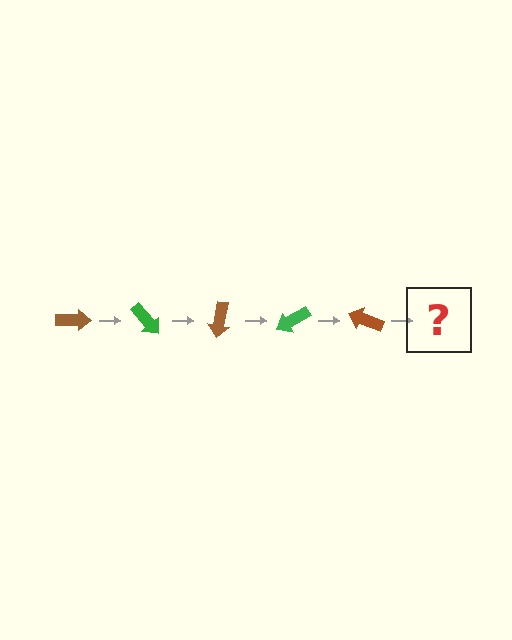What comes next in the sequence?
The next element should be a green arrow, rotated 250 degrees from the start.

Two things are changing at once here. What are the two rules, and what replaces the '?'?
The two rules are that it rotates 50 degrees each step and the color cycles through brown and green. The '?' should be a green arrow, rotated 250 degrees from the start.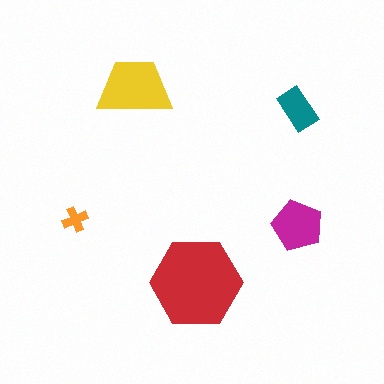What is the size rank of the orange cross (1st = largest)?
5th.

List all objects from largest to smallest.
The red hexagon, the yellow trapezoid, the magenta pentagon, the teal rectangle, the orange cross.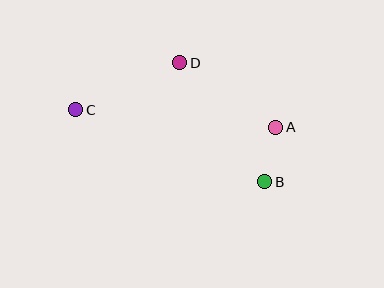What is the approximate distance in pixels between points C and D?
The distance between C and D is approximately 114 pixels.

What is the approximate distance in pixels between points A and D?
The distance between A and D is approximately 116 pixels.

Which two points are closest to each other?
Points A and B are closest to each other.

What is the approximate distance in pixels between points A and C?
The distance between A and C is approximately 201 pixels.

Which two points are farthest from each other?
Points B and C are farthest from each other.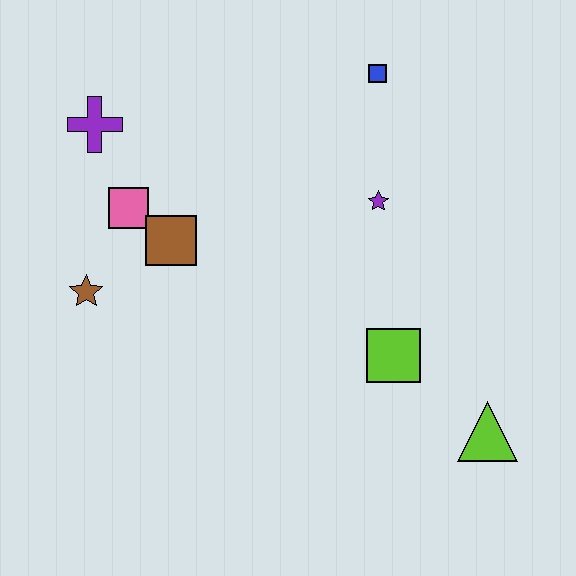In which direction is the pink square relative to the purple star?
The pink square is to the left of the purple star.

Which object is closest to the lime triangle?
The lime square is closest to the lime triangle.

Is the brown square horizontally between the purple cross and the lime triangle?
Yes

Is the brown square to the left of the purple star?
Yes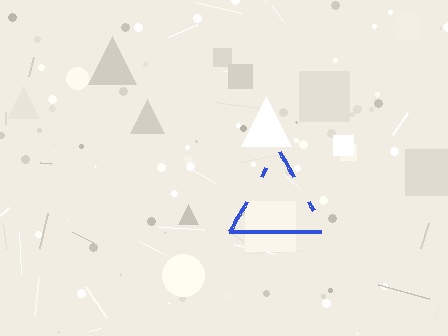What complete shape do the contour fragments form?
The contour fragments form a triangle.